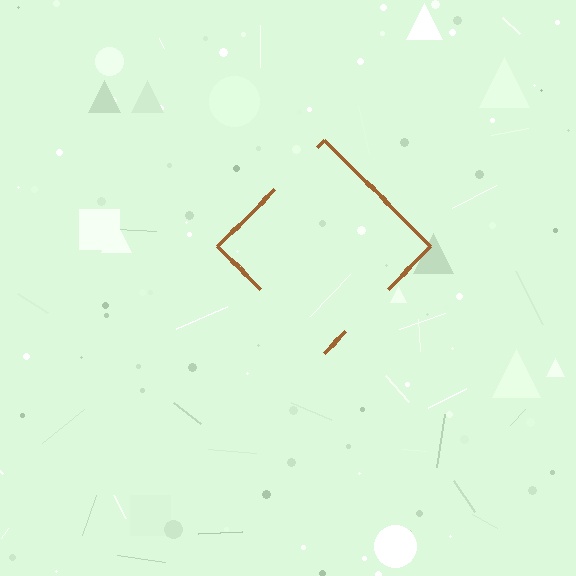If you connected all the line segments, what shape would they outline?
They would outline a diamond.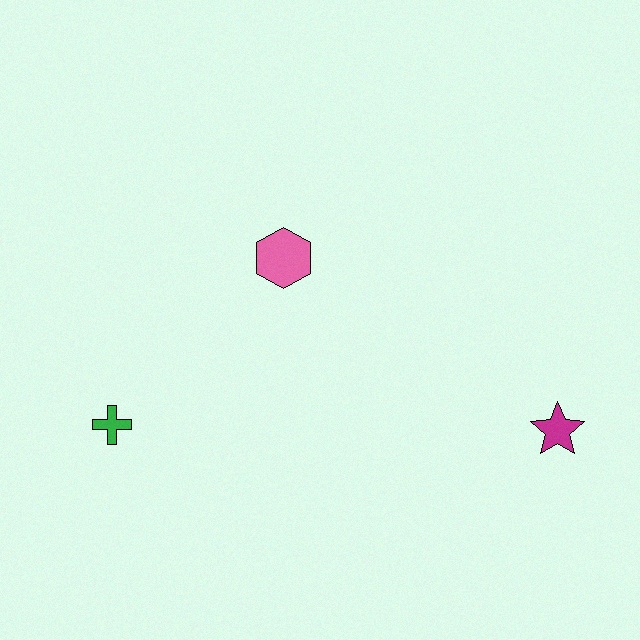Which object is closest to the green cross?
The pink hexagon is closest to the green cross.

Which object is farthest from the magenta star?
The green cross is farthest from the magenta star.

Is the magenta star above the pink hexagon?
No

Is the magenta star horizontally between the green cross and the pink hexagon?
No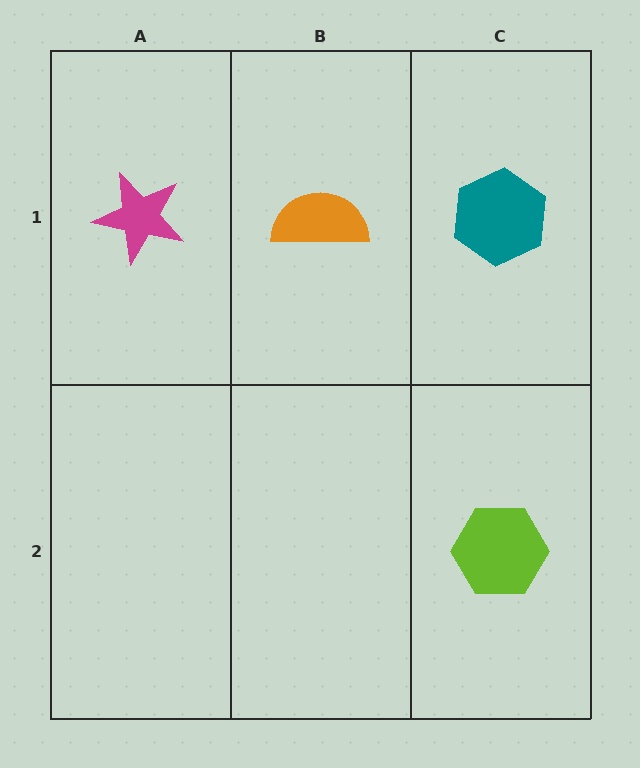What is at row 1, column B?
An orange semicircle.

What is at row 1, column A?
A magenta star.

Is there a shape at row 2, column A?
No, that cell is empty.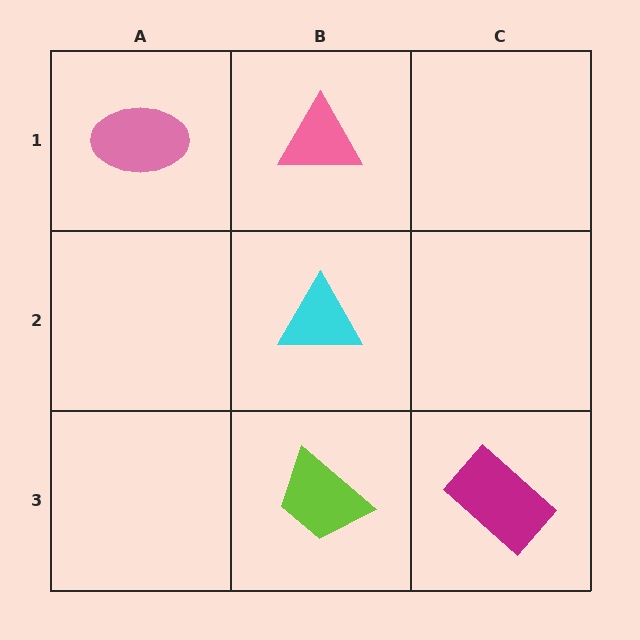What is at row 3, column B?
A lime trapezoid.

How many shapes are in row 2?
1 shape.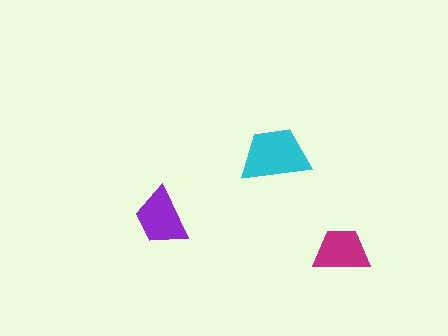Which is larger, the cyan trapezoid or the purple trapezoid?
The cyan one.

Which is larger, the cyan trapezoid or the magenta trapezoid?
The cyan one.